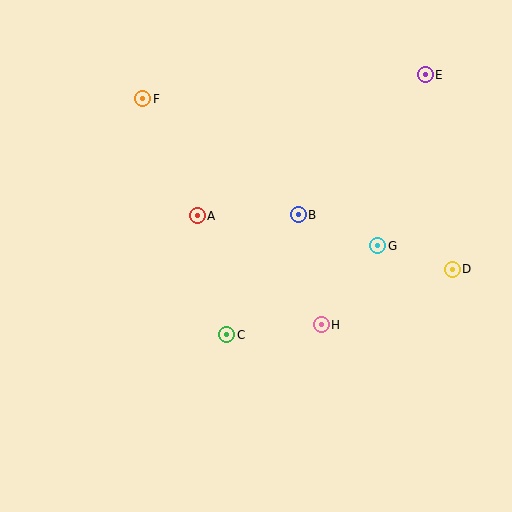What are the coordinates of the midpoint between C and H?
The midpoint between C and H is at (274, 330).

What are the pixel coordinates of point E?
Point E is at (425, 75).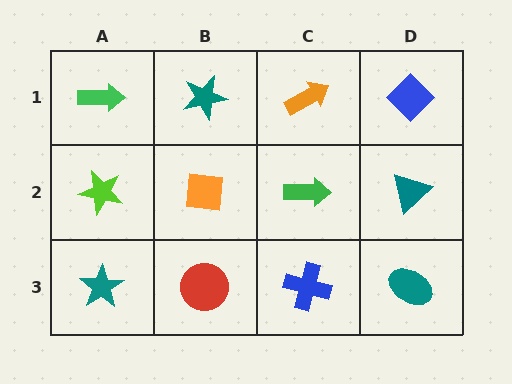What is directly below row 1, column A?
A lime star.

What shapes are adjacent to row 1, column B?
An orange square (row 2, column B), a green arrow (row 1, column A), an orange arrow (row 1, column C).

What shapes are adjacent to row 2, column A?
A green arrow (row 1, column A), a teal star (row 3, column A), an orange square (row 2, column B).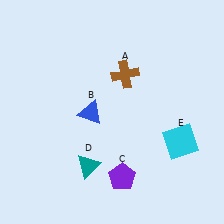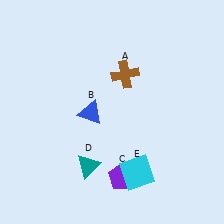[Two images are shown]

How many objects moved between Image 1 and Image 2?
1 object moved between the two images.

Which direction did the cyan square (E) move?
The cyan square (E) moved left.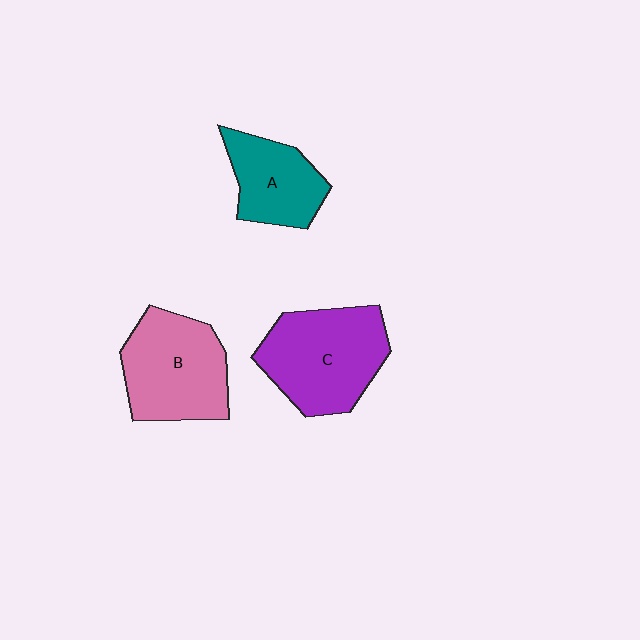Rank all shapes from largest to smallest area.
From largest to smallest: C (purple), B (pink), A (teal).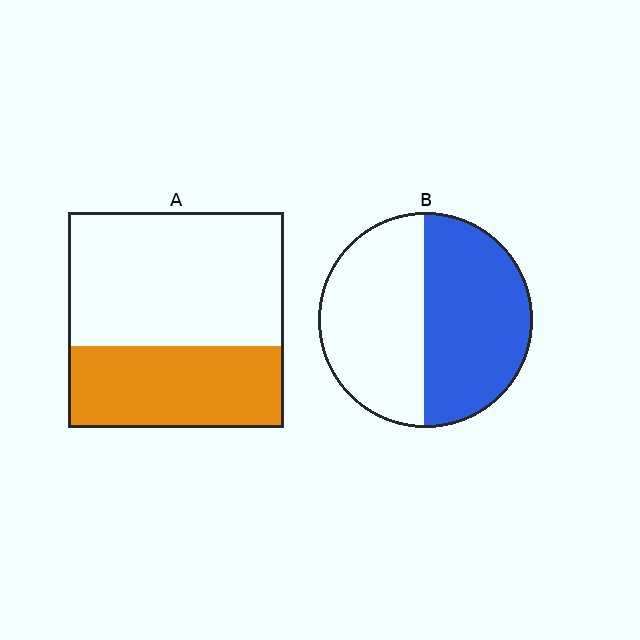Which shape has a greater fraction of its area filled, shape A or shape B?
Shape B.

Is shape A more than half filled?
No.